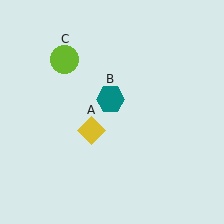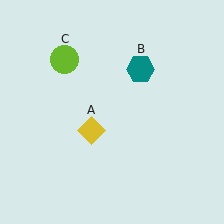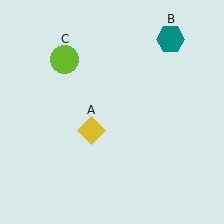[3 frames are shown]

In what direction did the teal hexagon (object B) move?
The teal hexagon (object B) moved up and to the right.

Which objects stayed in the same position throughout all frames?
Yellow diamond (object A) and lime circle (object C) remained stationary.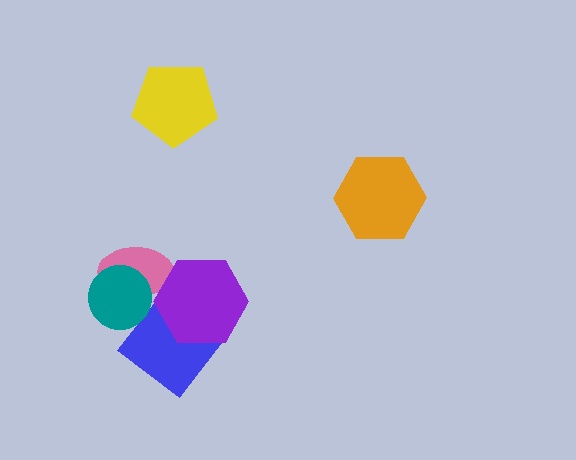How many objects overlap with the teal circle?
1 object overlaps with the teal circle.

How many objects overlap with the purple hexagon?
2 objects overlap with the purple hexagon.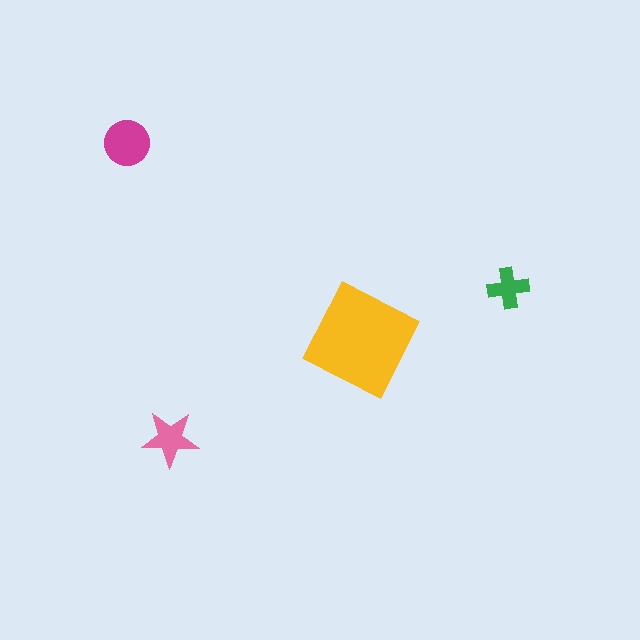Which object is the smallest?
The green cross.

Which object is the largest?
The yellow square.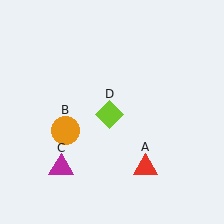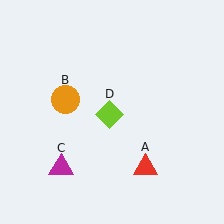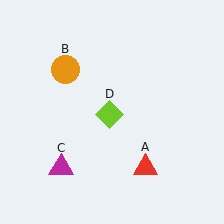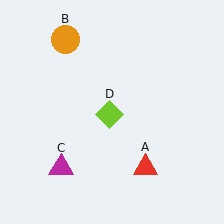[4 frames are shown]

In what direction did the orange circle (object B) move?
The orange circle (object B) moved up.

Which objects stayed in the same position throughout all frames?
Red triangle (object A) and magenta triangle (object C) and lime diamond (object D) remained stationary.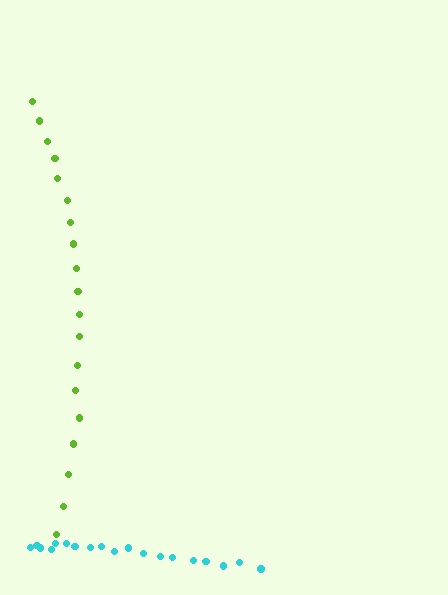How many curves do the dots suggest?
There are 2 distinct paths.